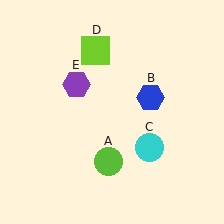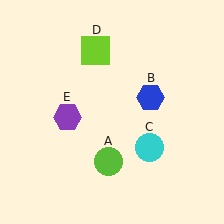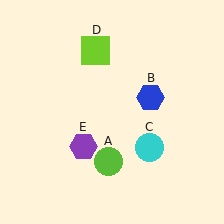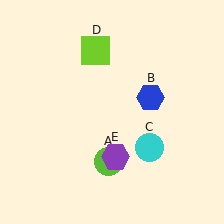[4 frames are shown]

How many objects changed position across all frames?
1 object changed position: purple hexagon (object E).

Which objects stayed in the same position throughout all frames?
Lime circle (object A) and blue hexagon (object B) and cyan circle (object C) and lime square (object D) remained stationary.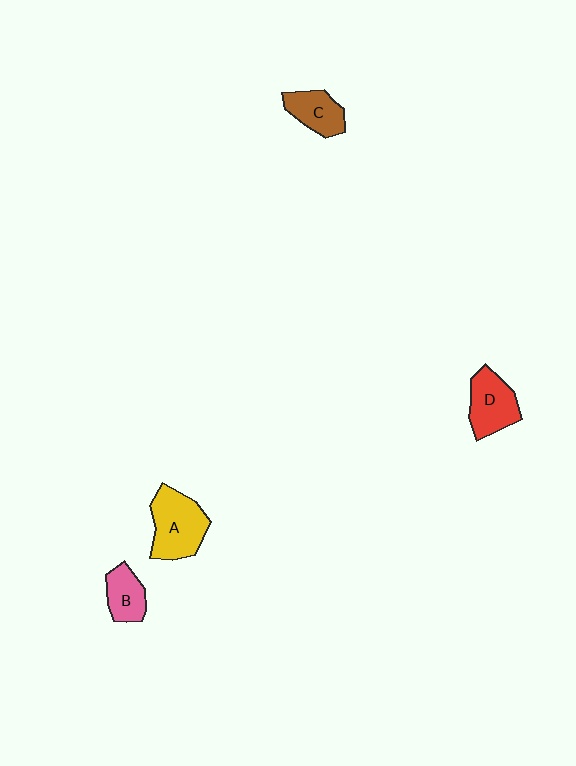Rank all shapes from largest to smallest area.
From largest to smallest: A (yellow), D (red), C (brown), B (pink).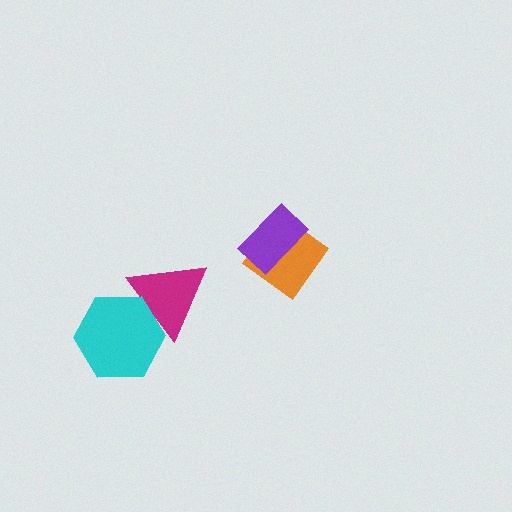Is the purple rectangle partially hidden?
No, no other shape covers it.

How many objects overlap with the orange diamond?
1 object overlaps with the orange diamond.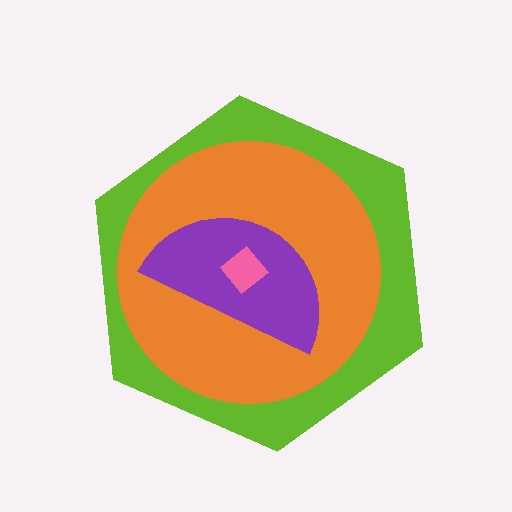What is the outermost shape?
The lime hexagon.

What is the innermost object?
The pink diamond.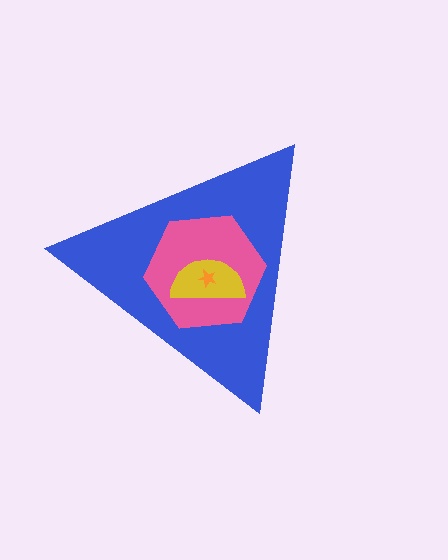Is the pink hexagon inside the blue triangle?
Yes.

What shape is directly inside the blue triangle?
The pink hexagon.